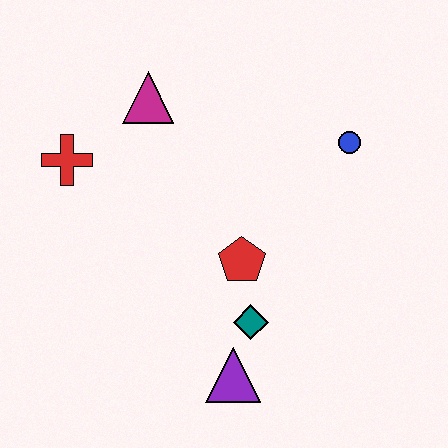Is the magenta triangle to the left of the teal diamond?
Yes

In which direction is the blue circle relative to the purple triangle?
The blue circle is above the purple triangle.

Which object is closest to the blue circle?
The red pentagon is closest to the blue circle.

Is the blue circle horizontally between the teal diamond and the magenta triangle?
No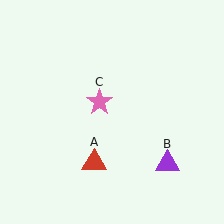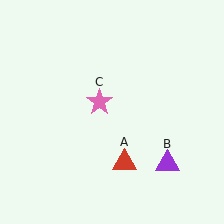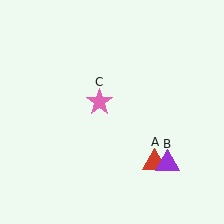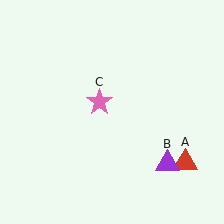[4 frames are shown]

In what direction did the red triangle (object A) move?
The red triangle (object A) moved right.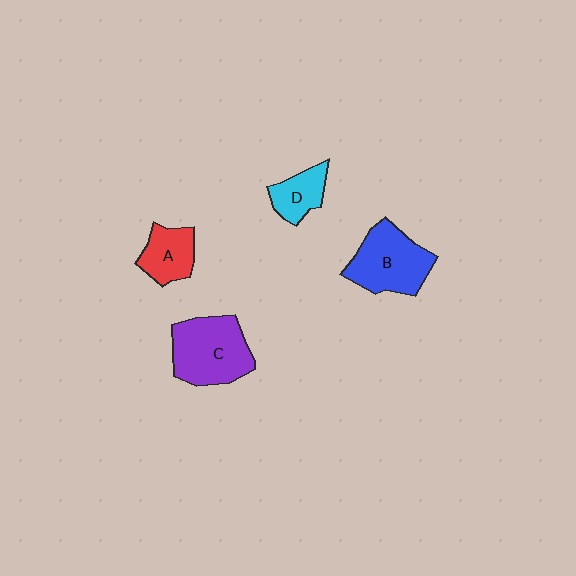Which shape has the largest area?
Shape C (purple).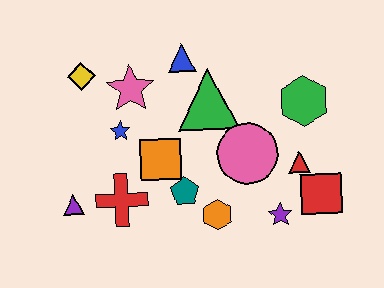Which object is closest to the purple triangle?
The red cross is closest to the purple triangle.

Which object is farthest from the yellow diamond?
The red square is farthest from the yellow diamond.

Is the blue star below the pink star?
Yes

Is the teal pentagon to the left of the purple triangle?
No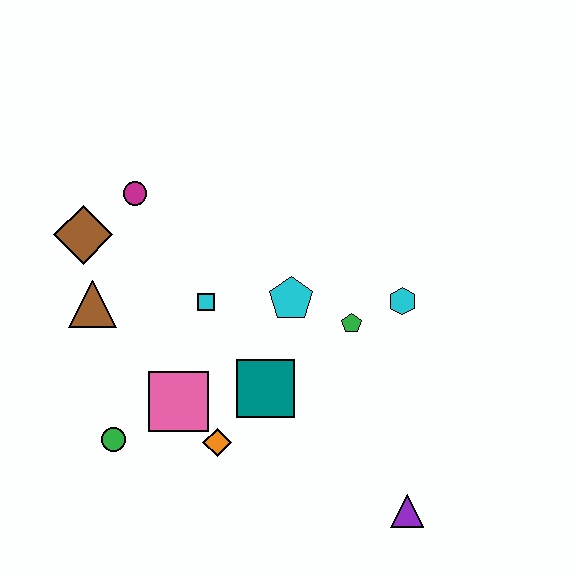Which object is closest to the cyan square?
The cyan pentagon is closest to the cyan square.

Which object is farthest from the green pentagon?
The brown diamond is farthest from the green pentagon.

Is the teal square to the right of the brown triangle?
Yes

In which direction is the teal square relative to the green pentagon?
The teal square is to the left of the green pentagon.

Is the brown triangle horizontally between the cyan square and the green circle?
No